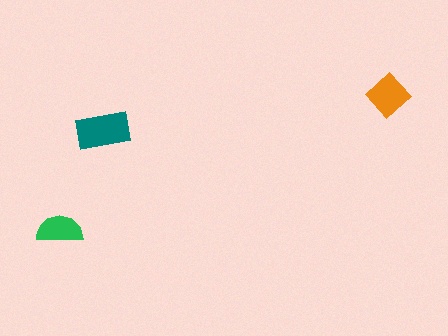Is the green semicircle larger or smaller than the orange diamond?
Smaller.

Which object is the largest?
The teal rectangle.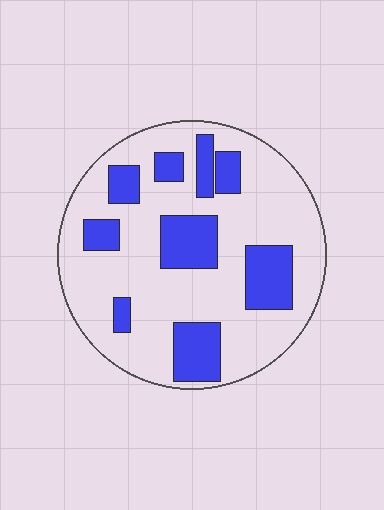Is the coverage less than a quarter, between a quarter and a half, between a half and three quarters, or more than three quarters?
Between a quarter and a half.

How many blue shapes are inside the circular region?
9.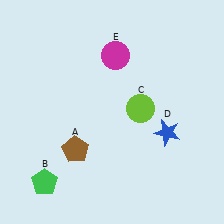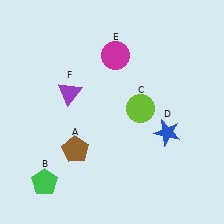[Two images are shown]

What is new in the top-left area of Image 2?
A purple triangle (F) was added in the top-left area of Image 2.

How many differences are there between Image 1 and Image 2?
There is 1 difference between the two images.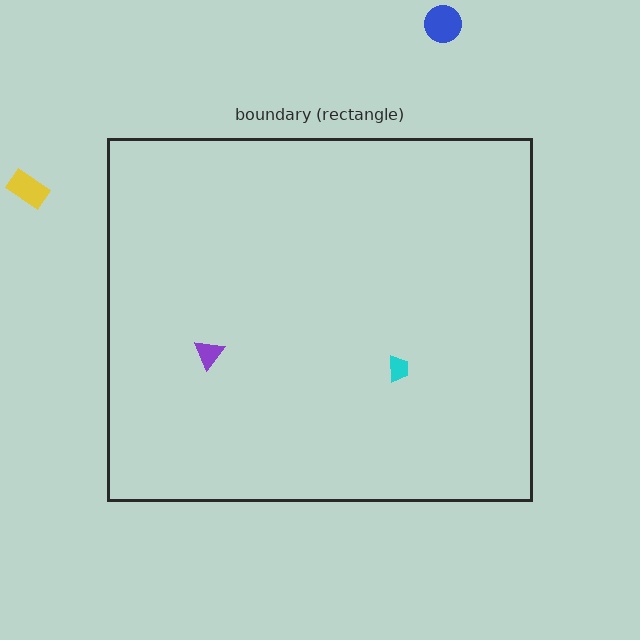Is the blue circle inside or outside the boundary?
Outside.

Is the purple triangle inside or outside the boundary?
Inside.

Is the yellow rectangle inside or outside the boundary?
Outside.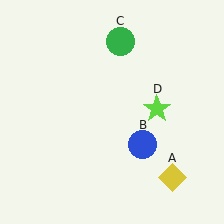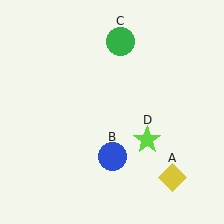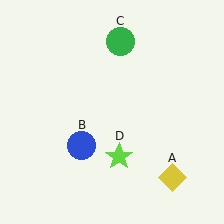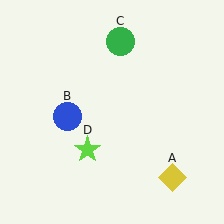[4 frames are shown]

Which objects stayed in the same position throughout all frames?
Yellow diamond (object A) and green circle (object C) remained stationary.